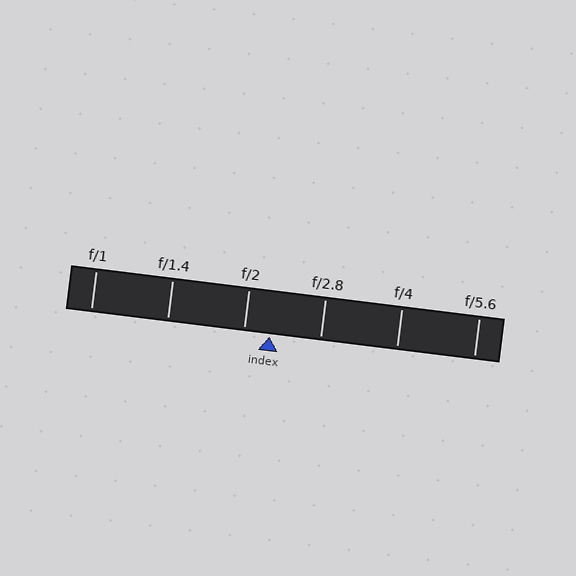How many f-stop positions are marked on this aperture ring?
There are 6 f-stop positions marked.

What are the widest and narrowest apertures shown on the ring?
The widest aperture shown is f/1 and the narrowest is f/5.6.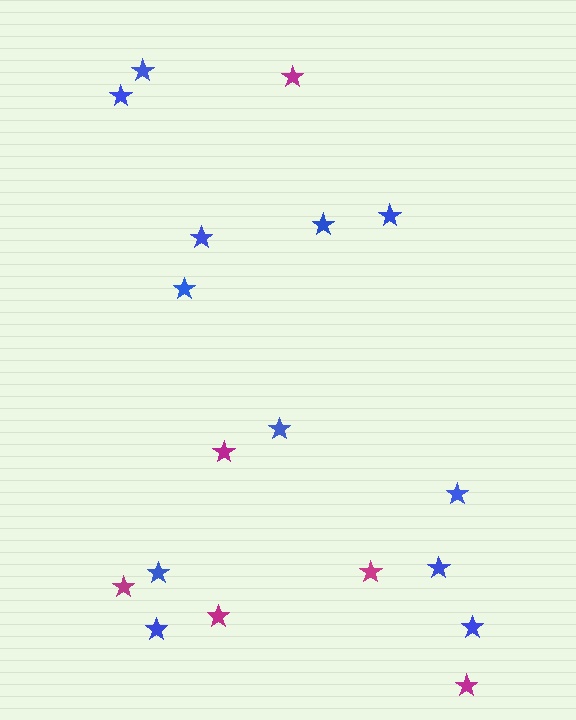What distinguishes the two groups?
There are 2 groups: one group of blue stars (12) and one group of magenta stars (6).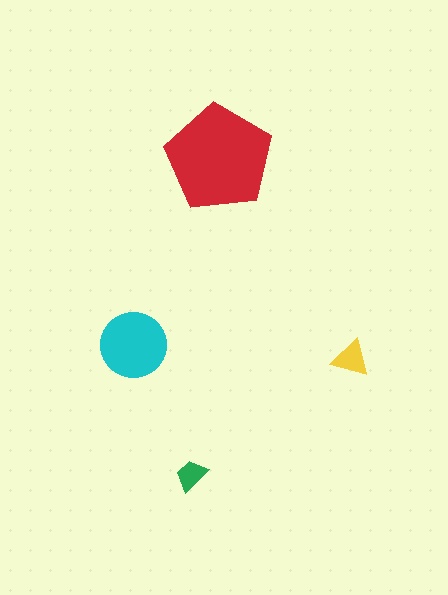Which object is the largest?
The red pentagon.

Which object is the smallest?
The green trapezoid.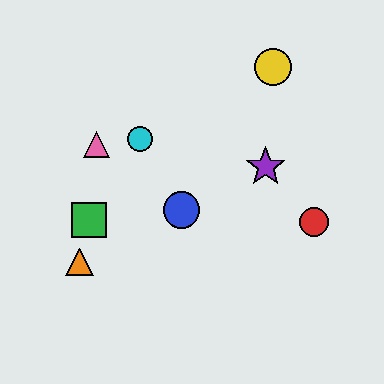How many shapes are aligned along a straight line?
3 shapes (the blue circle, the purple star, the orange triangle) are aligned along a straight line.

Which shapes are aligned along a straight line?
The blue circle, the purple star, the orange triangle are aligned along a straight line.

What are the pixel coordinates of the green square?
The green square is at (89, 220).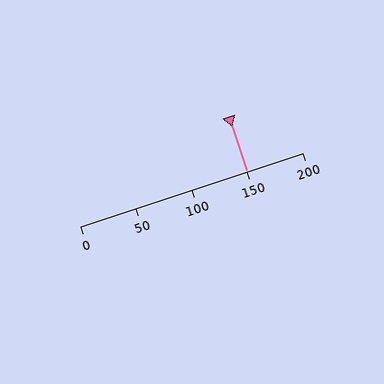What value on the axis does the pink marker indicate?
The marker indicates approximately 150.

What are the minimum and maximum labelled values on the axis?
The axis runs from 0 to 200.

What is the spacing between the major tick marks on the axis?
The major ticks are spaced 50 apart.